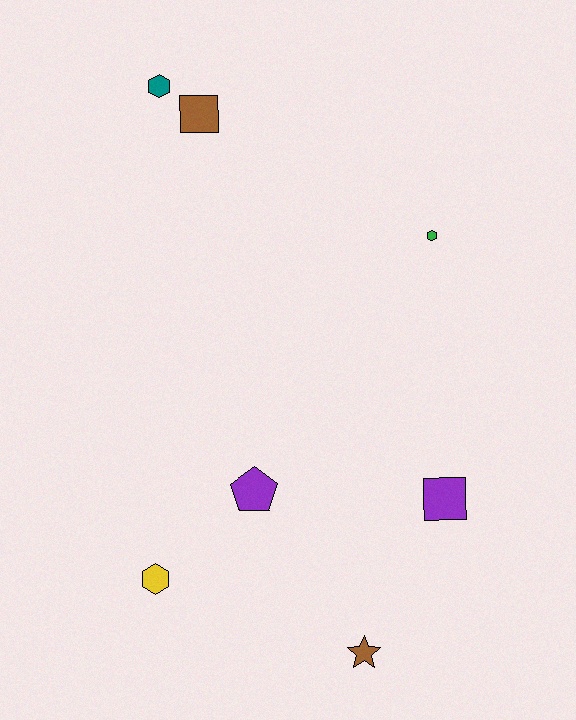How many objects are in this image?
There are 7 objects.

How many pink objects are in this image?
There are no pink objects.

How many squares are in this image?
There are 2 squares.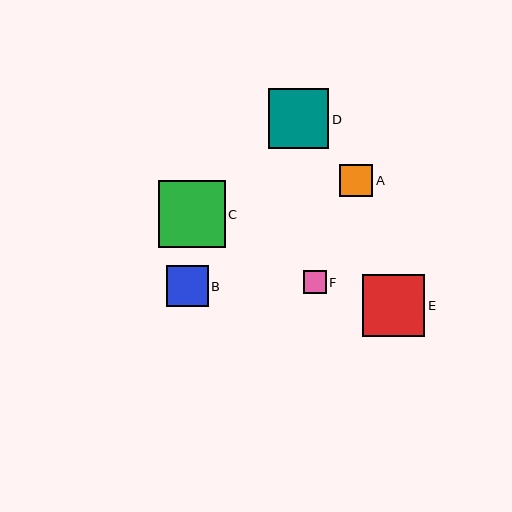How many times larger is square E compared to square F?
Square E is approximately 2.8 times the size of square F.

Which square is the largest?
Square C is the largest with a size of approximately 67 pixels.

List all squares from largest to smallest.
From largest to smallest: C, E, D, B, A, F.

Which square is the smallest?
Square F is the smallest with a size of approximately 22 pixels.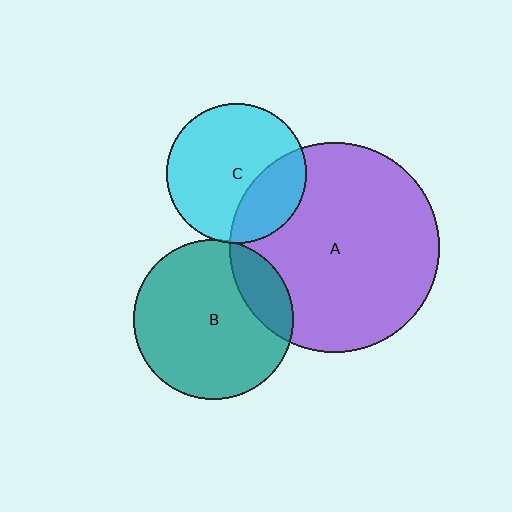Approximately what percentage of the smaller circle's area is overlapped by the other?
Approximately 5%.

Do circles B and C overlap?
Yes.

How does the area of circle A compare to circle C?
Approximately 2.2 times.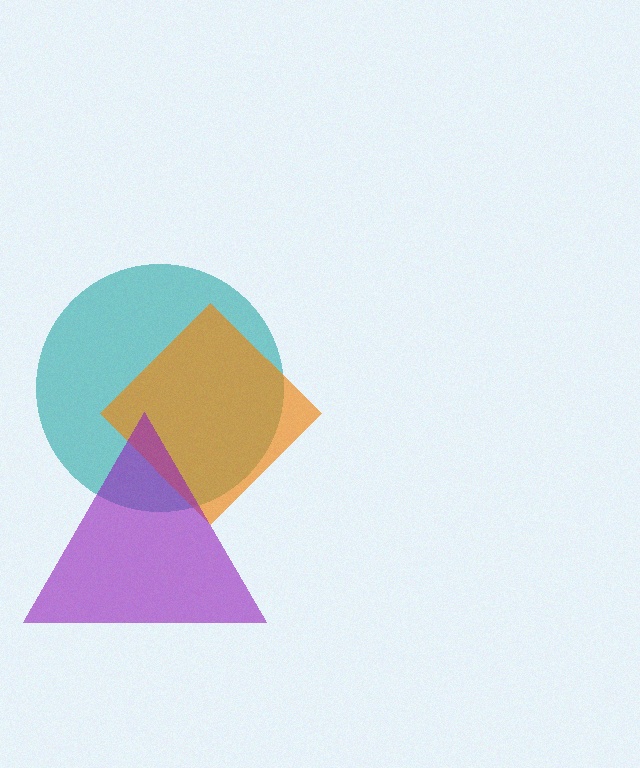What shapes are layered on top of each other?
The layered shapes are: a teal circle, an orange diamond, a purple triangle.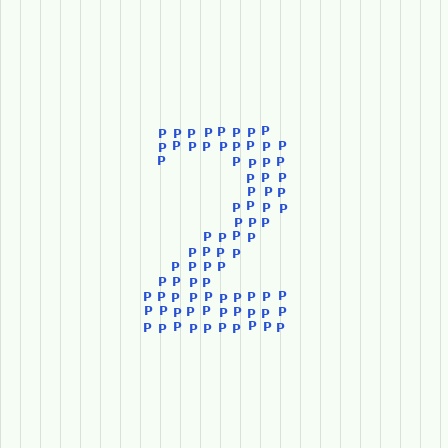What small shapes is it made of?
It is made of small letter P's.